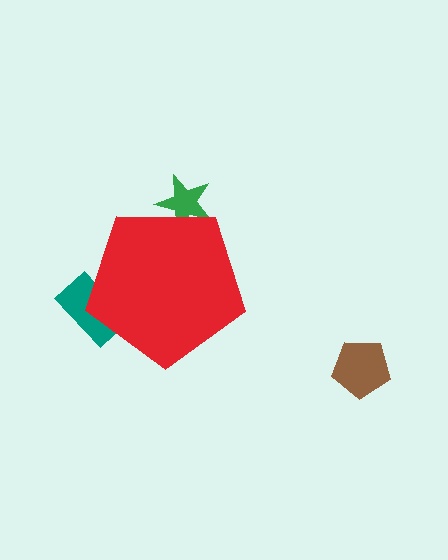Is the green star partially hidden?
Yes, the green star is partially hidden behind the red pentagon.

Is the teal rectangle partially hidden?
Yes, the teal rectangle is partially hidden behind the red pentagon.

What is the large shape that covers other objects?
A red pentagon.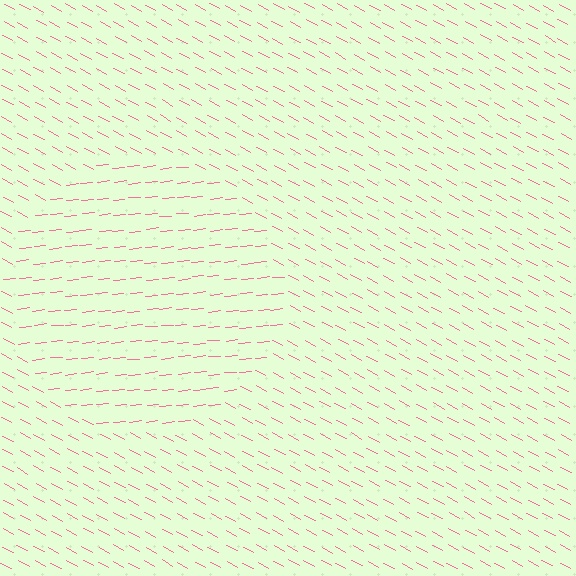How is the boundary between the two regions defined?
The boundary is defined purely by a change in line orientation (approximately 34 degrees difference). All lines are the same color and thickness.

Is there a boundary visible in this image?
Yes, there is a texture boundary formed by a change in line orientation.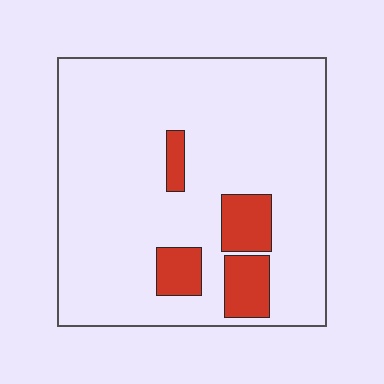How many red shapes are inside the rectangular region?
4.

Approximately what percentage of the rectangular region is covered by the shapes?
Approximately 15%.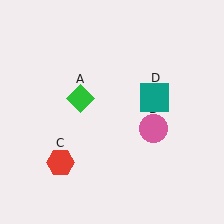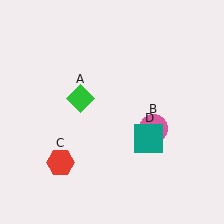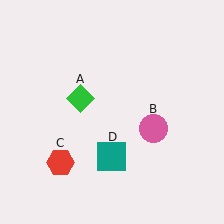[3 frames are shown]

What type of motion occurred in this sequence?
The teal square (object D) rotated clockwise around the center of the scene.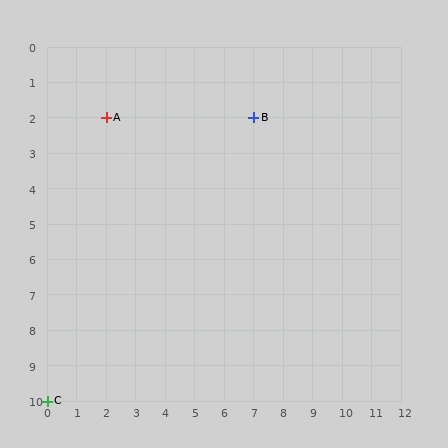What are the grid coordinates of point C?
Point C is at grid coordinates (0, 10).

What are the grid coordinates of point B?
Point B is at grid coordinates (7, 2).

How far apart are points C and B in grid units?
Points C and B are 7 columns and 8 rows apart (about 10.6 grid units diagonally).